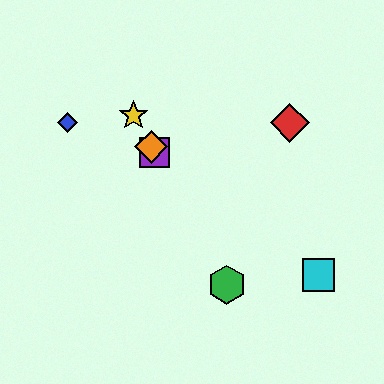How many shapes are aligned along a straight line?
4 shapes (the green hexagon, the yellow star, the purple square, the orange diamond) are aligned along a straight line.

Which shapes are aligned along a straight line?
The green hexagon, the yellow star, the purple square, the orange diamond are aligned along a straight line.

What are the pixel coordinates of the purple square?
The purple square is at (154, 153).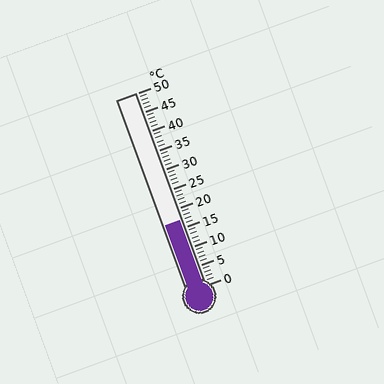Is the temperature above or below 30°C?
The temperature is below 30°C.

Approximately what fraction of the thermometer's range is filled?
The thermometer is filled to approximately 35% of its range.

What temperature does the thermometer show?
The thermometer shows approximately 17°C.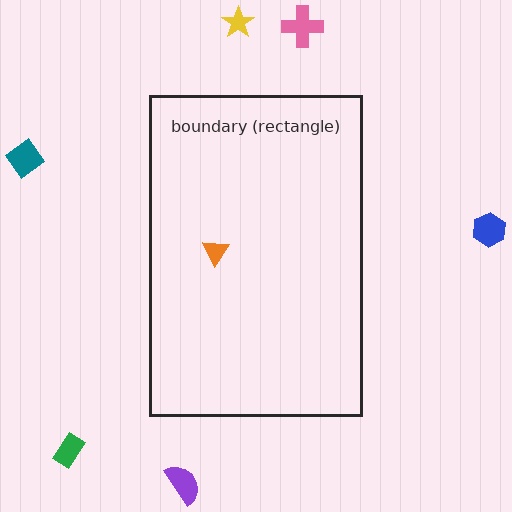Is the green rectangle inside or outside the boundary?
Outside.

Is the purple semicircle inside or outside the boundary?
Outside.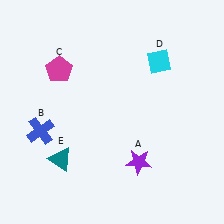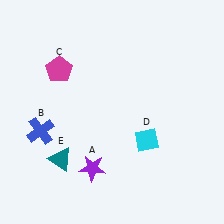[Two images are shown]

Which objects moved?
The objects that moved are: the purple star (A), the cyan diamond (D).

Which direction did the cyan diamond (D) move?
The cyan diamond (D) moved down.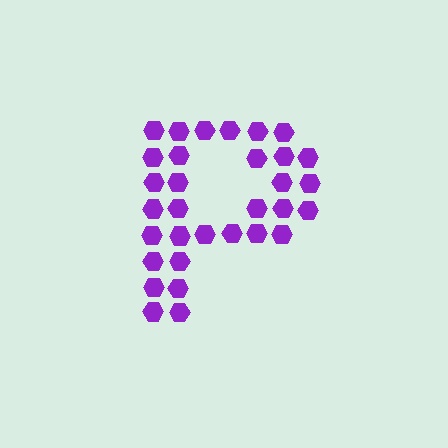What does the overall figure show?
The overall figure shows the letter P.